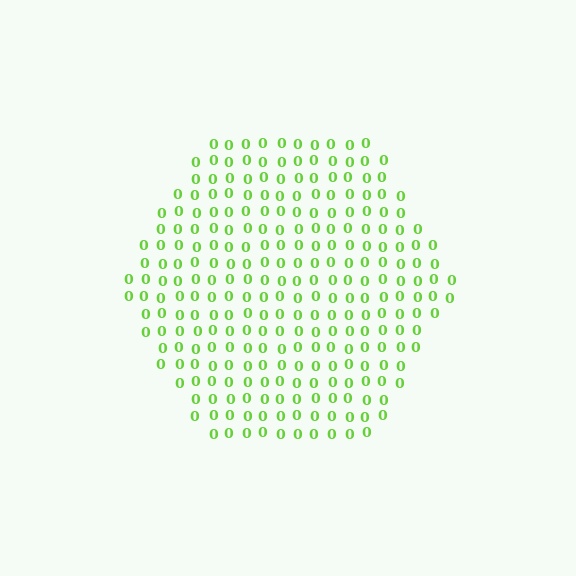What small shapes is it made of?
It is made of small digit 0's.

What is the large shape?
The large shape is a hexagon.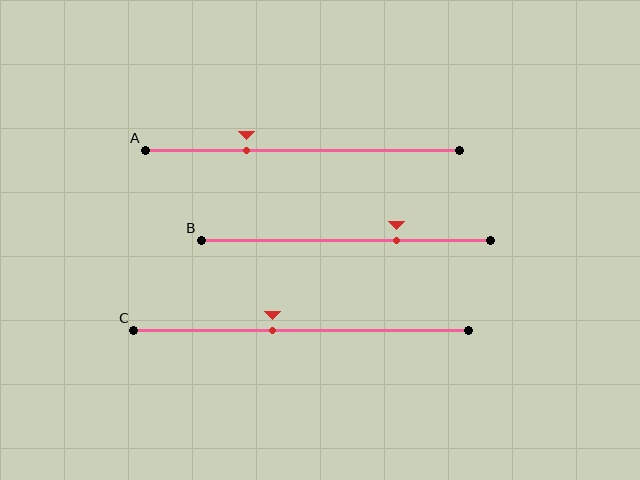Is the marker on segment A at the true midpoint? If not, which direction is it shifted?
No, the marker on segment A is shifted to the left by about 18% of the segment length.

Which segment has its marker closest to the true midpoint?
Segment C has its marker closest to the true midpoint.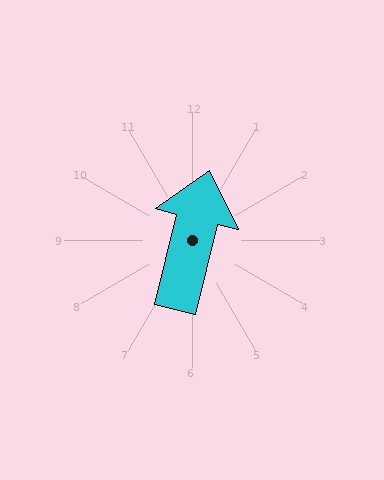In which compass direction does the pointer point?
North.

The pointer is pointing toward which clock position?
Roughly 12 o'clock.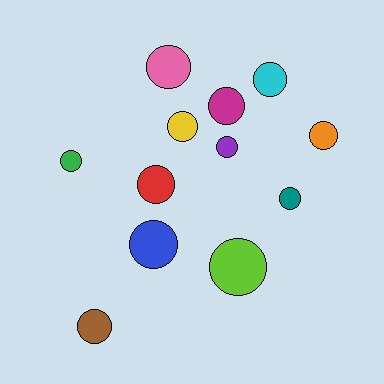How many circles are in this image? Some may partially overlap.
There are 12 circles.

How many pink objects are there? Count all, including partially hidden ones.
There is 1 pink object.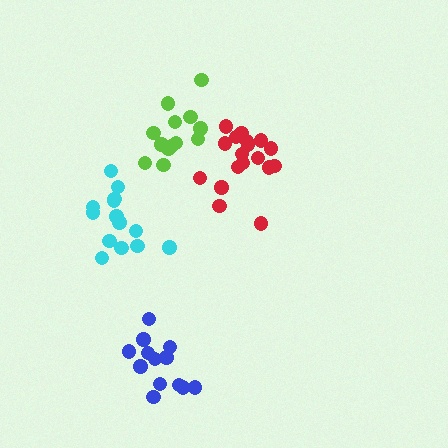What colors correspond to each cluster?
The clusters are colored: red, blue, lime, cyan.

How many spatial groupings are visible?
There are 4 spatial groupings.